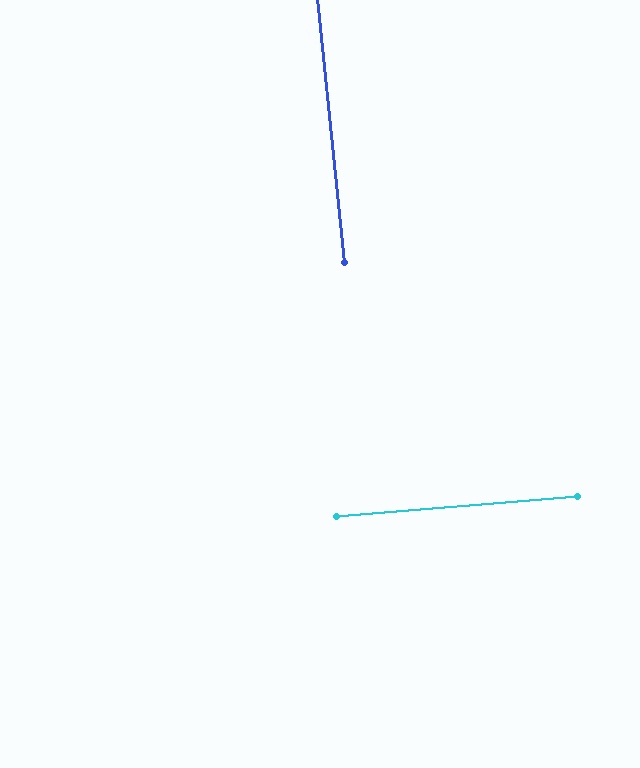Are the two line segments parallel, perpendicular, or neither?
Perpendicular — they meet at approximately 89°.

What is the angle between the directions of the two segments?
Approximately 89 degrees.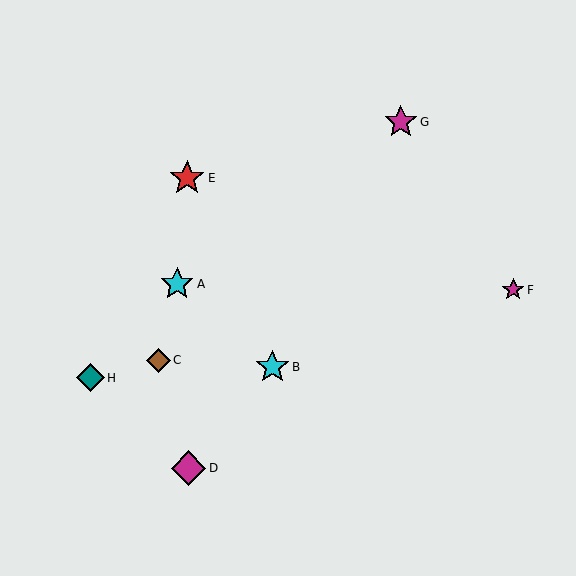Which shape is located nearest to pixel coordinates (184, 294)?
The cyan star (labeled A) at (177, 284) is nearest to that location.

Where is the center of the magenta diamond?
The center of the magenta diamond is at (189, 468).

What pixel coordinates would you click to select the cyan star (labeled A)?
Click at (177, 284) to select the cyan star A.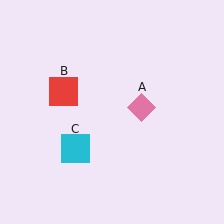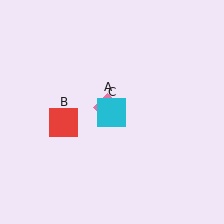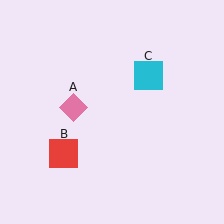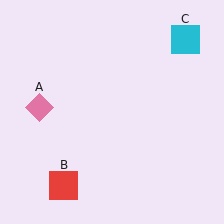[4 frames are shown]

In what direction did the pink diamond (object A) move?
The pink diamond (object A) moved left.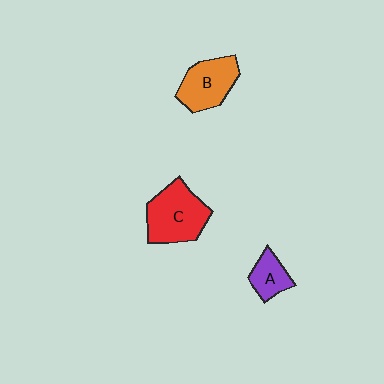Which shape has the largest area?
Shape C (red).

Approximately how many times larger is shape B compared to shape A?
Approximately 1.7 times.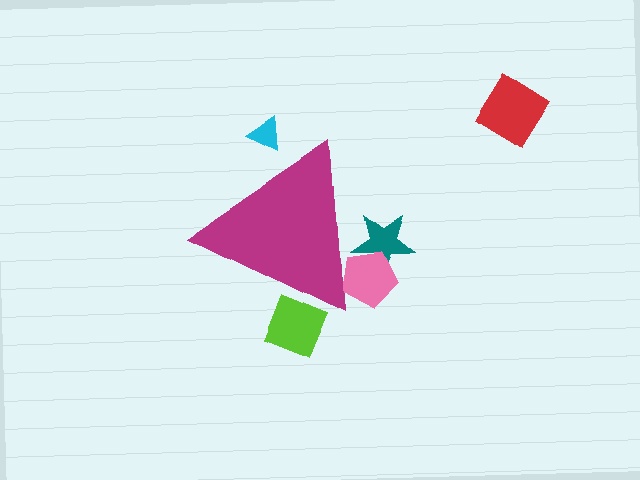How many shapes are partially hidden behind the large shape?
4 shapes are partially hidden.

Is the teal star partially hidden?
Yes, the teal star is partially hidden behind the magenta triangle.